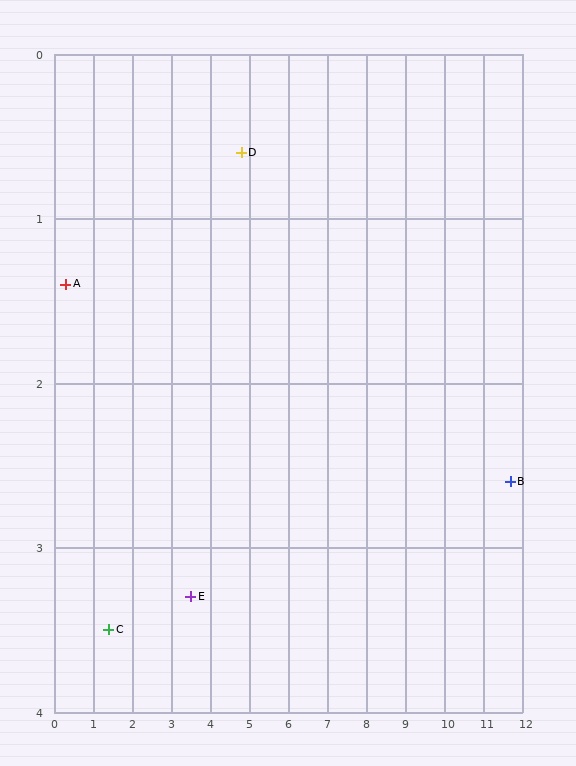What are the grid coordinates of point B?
Point B is at approximately (11.7, 2.6).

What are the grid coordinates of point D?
Point D is at approximately (4.8, 0.6).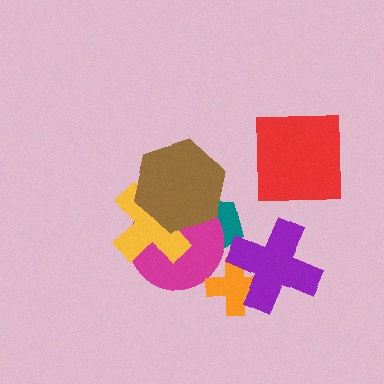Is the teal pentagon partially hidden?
Yes, it is partially covered by another shape.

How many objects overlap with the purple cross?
1 object overlaps with the purple cross.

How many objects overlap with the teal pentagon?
3 objects overlap with the teal pentagon.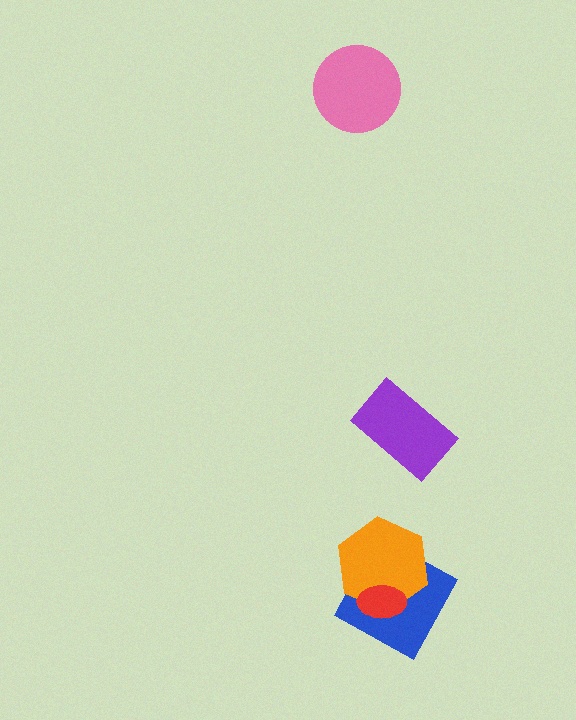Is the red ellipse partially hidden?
No, no other shape covers it.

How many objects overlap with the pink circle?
0 objects overlap with the pink circle.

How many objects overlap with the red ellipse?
2 objects overlap with the red ellipse.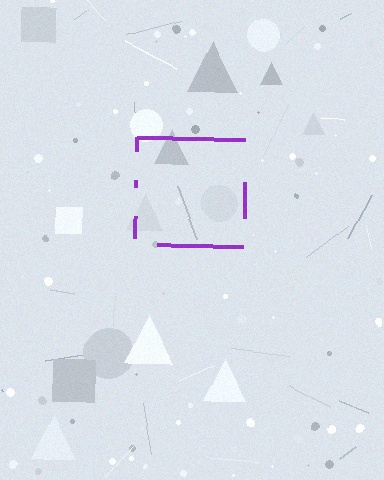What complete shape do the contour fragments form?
The contour fragments form a square.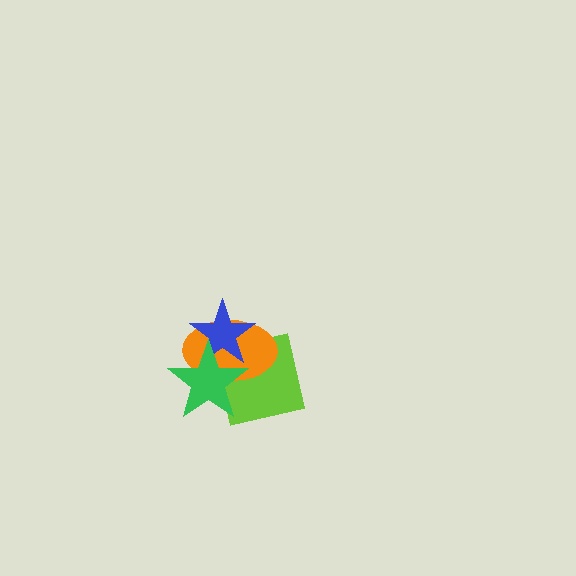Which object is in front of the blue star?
The green star is in front of the blue star.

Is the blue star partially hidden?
Yes, it is partially covered by another shape.